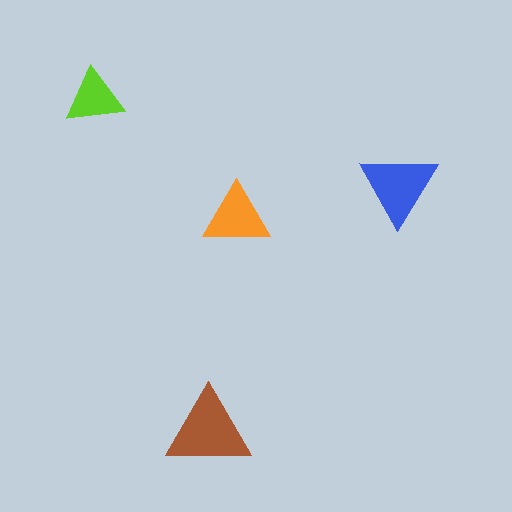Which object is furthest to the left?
The lime triangle is leftmost.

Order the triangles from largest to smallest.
the brown one, the blue one, the orange one, the lime one.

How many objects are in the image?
There are 4 objects in the image.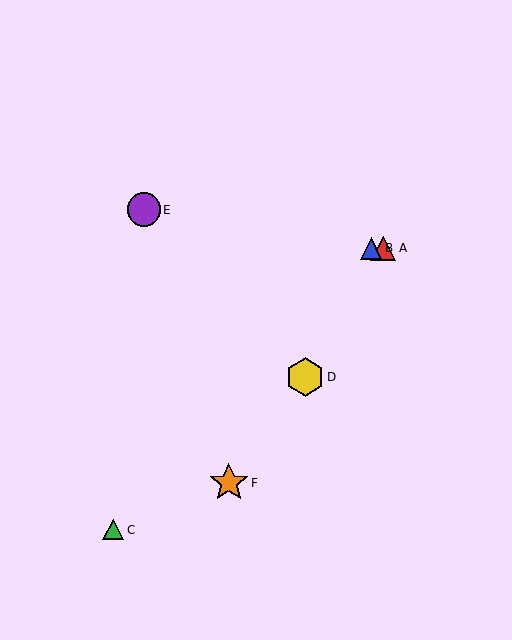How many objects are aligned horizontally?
2 objects (A, B) are aligned horizontally.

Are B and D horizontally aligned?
No, B is at y≈248 and D is at y≈377.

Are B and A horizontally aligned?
Yes, both are at y≈248.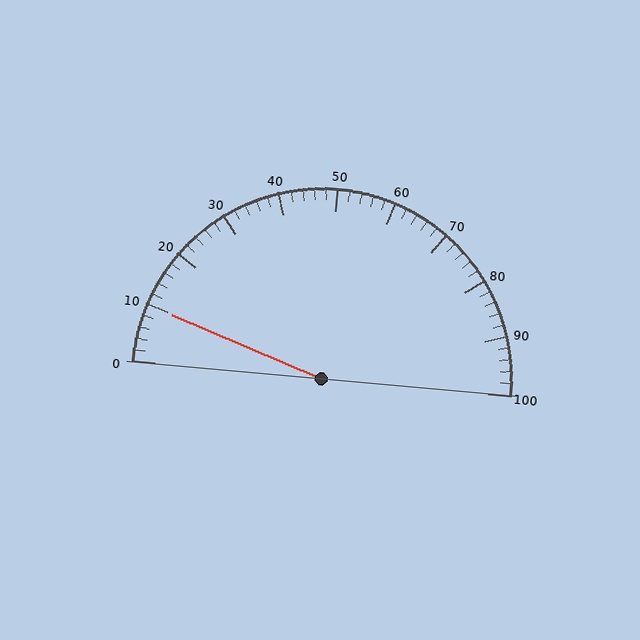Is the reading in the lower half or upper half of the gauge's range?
The reading is in the lower half of the range (0 to 100).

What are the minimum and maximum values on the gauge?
The gauge ranges from 0 to 100.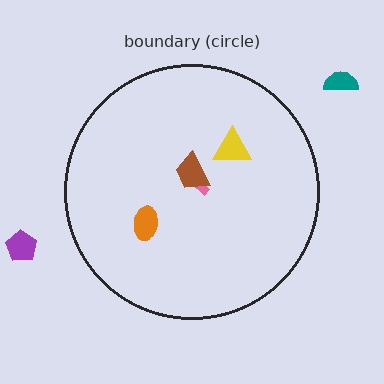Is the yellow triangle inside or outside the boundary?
Inside.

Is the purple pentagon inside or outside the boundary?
Outside.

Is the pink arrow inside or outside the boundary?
Inside.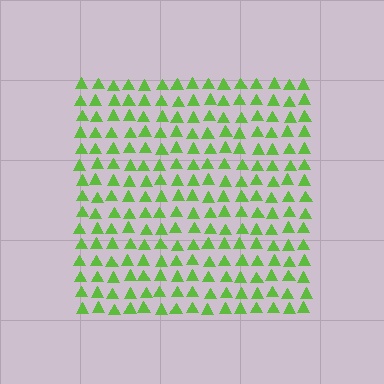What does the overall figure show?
The overall figure shows a square.